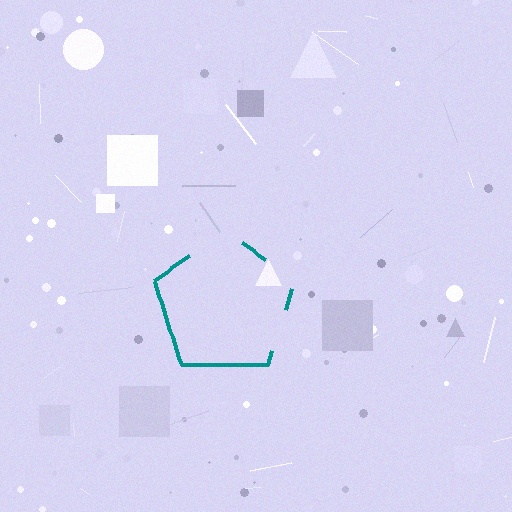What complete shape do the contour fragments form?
The contour fragments form a pentagon.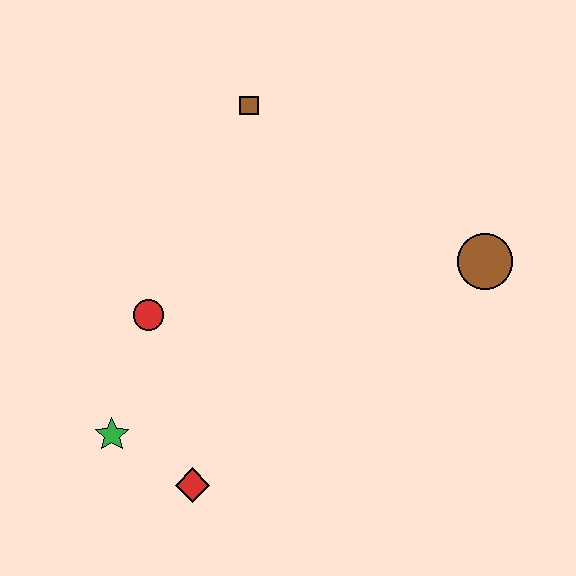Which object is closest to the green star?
The red diamond is closest to the green star.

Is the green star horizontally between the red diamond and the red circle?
No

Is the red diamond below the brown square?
Yes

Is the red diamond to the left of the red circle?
No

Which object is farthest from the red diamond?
The brown square is farthest from the red diamond.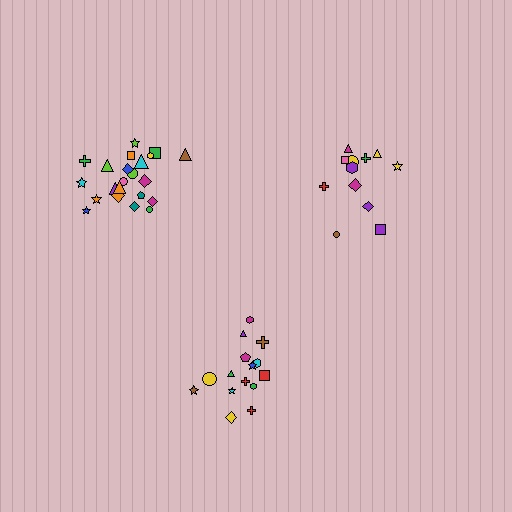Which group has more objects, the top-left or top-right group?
The top-left group.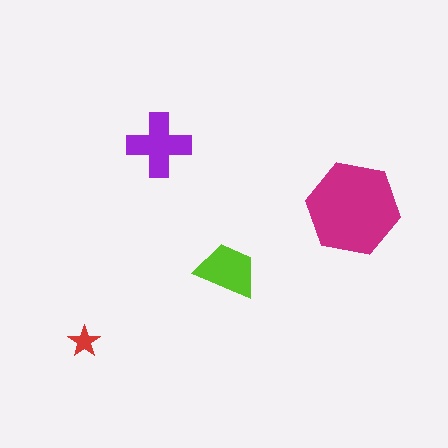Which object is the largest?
The magenta hexagon.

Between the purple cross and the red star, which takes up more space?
The purple cross.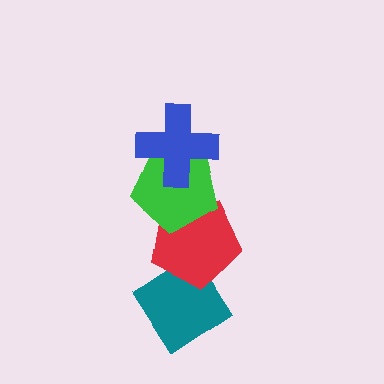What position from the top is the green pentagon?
The green pentagon is 2nd from the top.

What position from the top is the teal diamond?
The teal diamond is 4th from the top.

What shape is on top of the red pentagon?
The green pentagon is on top of the red pentagon.